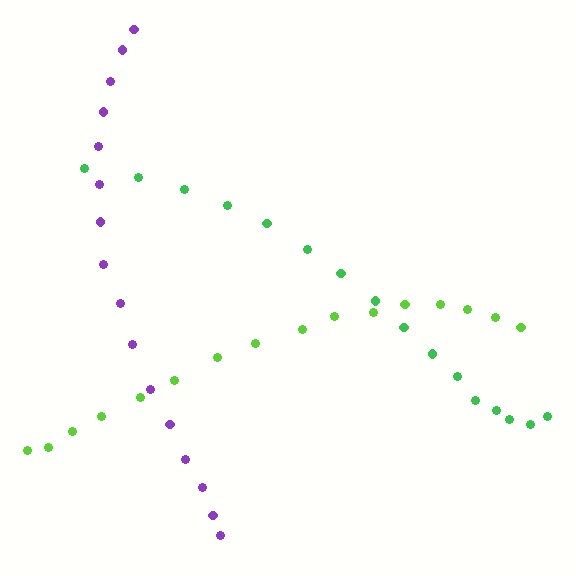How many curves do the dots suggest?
There are 3 distinct paths.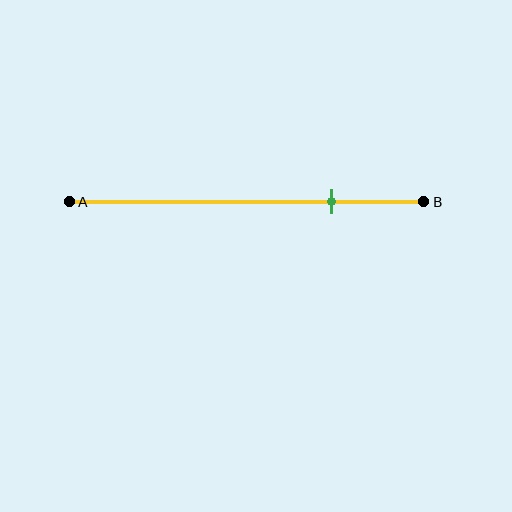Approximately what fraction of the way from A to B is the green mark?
The green mark is approximately 75% of the way from A to B.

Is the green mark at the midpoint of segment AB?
No, the mark is at about 75% from A, not at the 50% midpoint.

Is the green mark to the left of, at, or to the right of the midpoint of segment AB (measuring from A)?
The green mark is to the right of the midpoint of segment AB.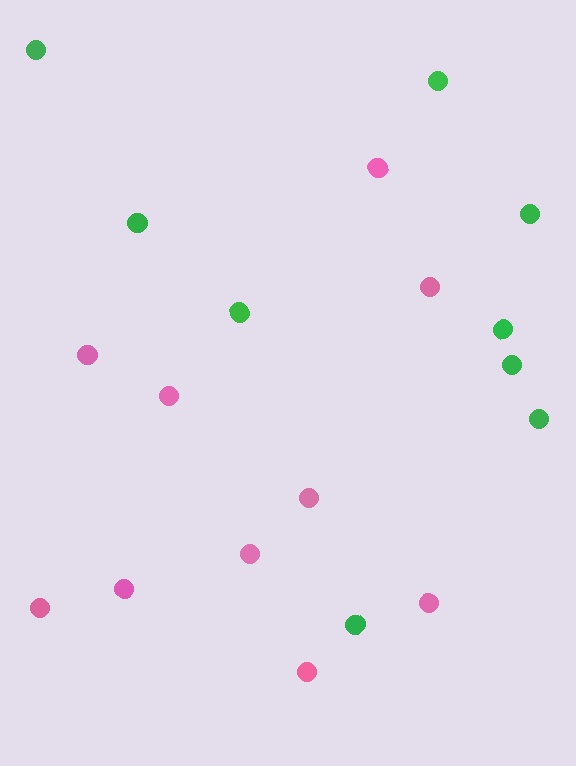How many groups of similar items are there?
There are 2 groups: one group of green circles (9) and one group of pink circles (10).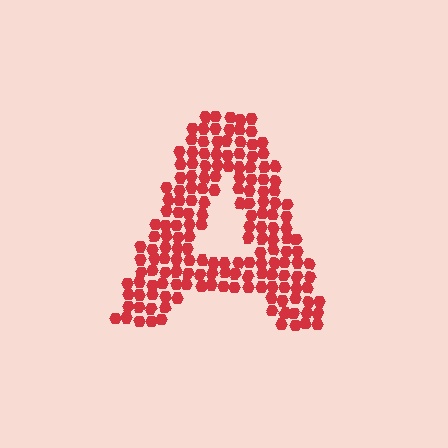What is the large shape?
The large shape is the letter A.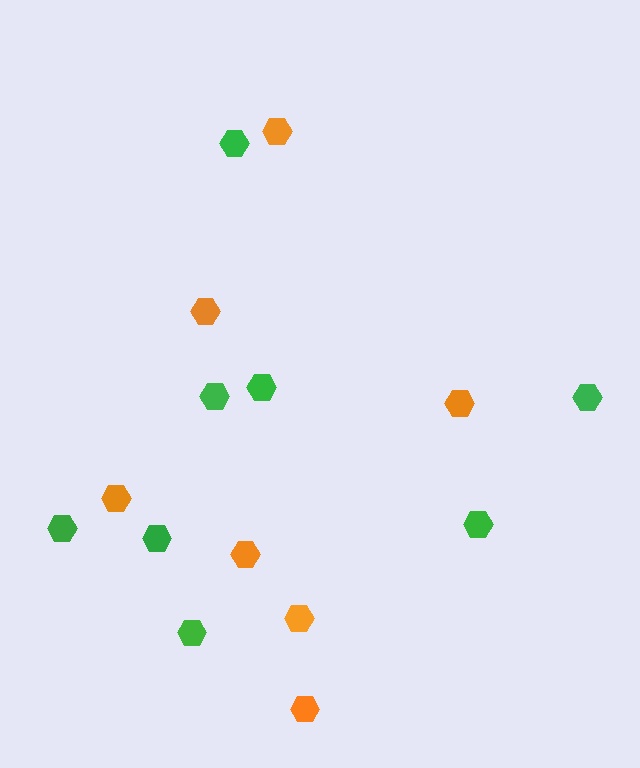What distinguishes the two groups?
There are 2 groups: one group of green hexagons (8) and one group of orange hexagons (7).